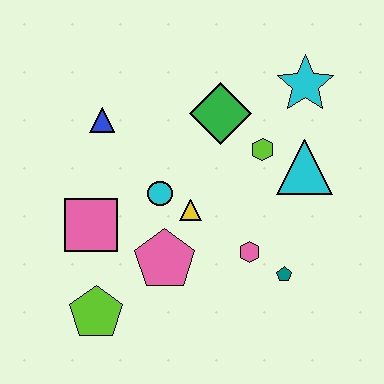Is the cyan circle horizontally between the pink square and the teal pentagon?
Yes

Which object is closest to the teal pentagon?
The pink hexagon is closest to the teal pentagon.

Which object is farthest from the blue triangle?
The teal pentagon is farthest from the blue triangle.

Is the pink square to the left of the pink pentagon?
Yes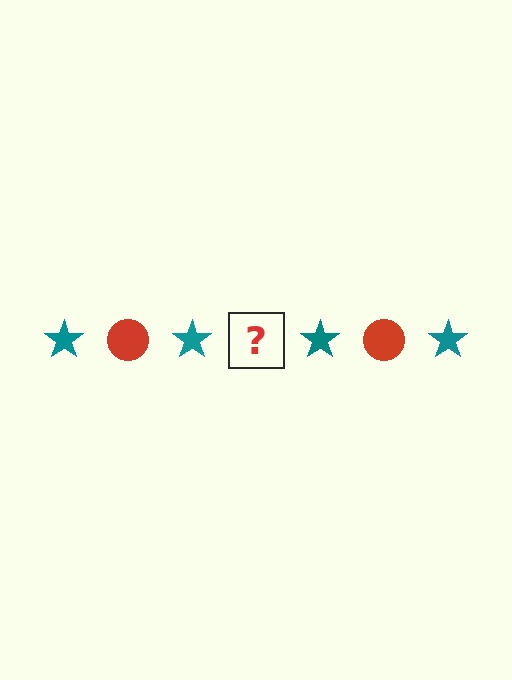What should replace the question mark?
The question mark should be replaced with a red circle.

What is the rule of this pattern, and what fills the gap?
The rule is that the pattern alternates between teal star and red circle. The gap should be filled with a red circle.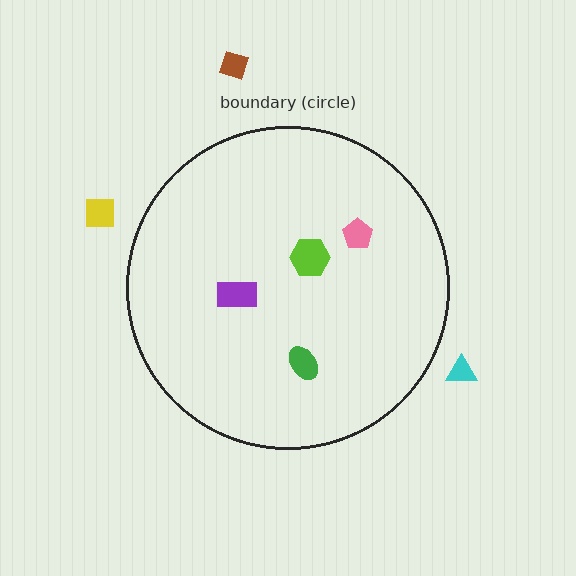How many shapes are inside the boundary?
4 inside, 3 outside.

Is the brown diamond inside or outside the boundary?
Outside.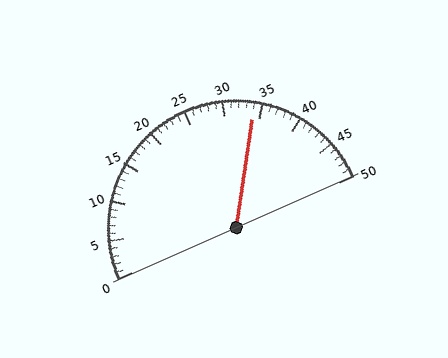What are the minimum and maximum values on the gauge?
The gauge ranges from 0 to 50.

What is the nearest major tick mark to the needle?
The nearest major tick mark is 35.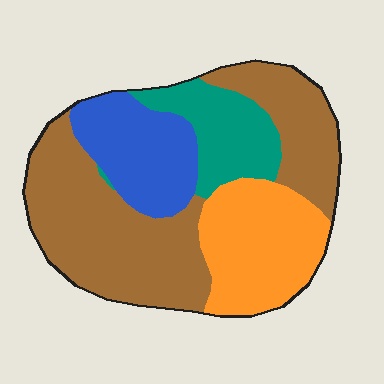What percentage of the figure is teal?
Teal takes up about one eighth (1/8) of the figure.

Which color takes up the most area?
Brown, at roughly 45%.